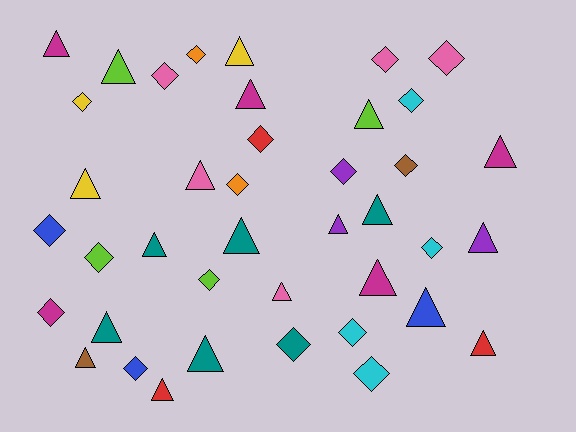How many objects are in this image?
There are 40 objects.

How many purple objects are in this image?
There are 3 purple objects.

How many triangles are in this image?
There are 21 triangles.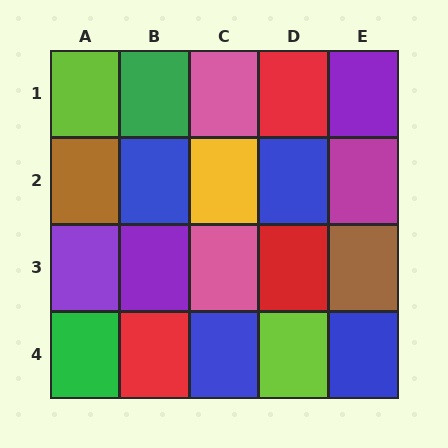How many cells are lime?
2 cells are lime.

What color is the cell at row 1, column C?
Pink.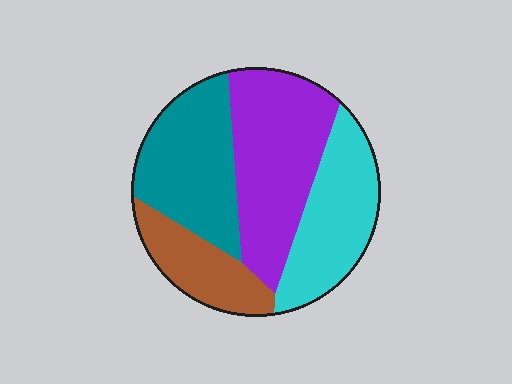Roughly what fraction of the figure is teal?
Teal takes up about one quarter (1/4) of the figure.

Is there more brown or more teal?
Teal.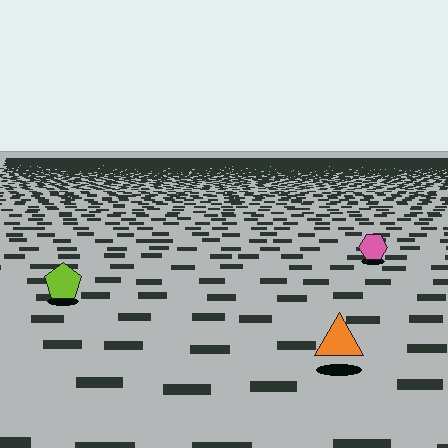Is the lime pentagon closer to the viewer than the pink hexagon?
Yes. The lime pentagon is closer — you can tell from the texture gradient: the ground texture is coarser near it.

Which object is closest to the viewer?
The orange triangle is closest. The texture marks near it are larger and more spread out.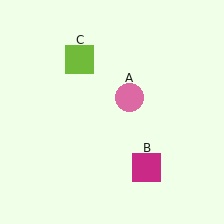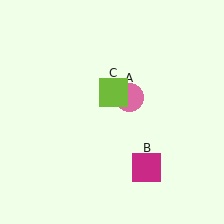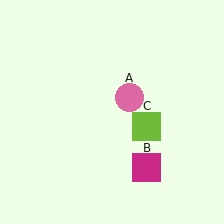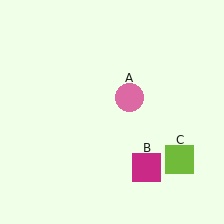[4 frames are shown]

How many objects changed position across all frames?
1 object changed position: lime square (object C).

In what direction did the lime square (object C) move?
The lime square (object C) moved down and to the right.